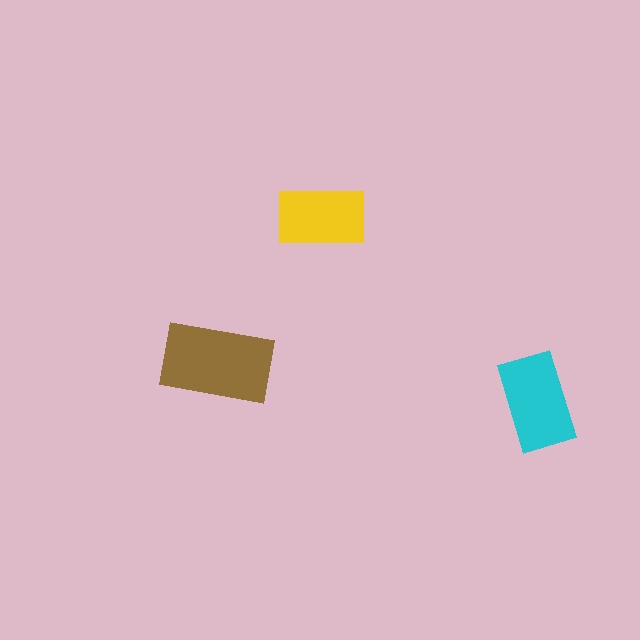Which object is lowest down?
The cyan rectangle is bottommost.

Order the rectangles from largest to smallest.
the brown one, the cyan one, the yellow one.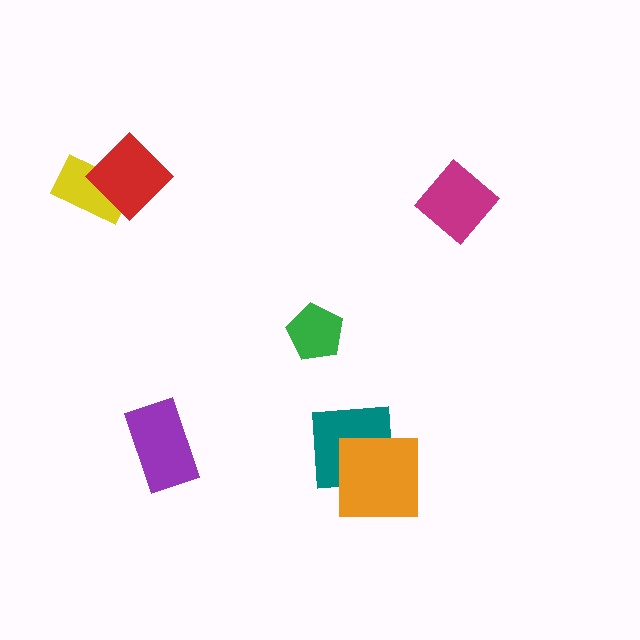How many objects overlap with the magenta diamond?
0 objects overlap with the magenta diamond.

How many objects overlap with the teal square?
1 object overlaps with the teal square.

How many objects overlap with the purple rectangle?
0 objects overlap with the purple rectangle.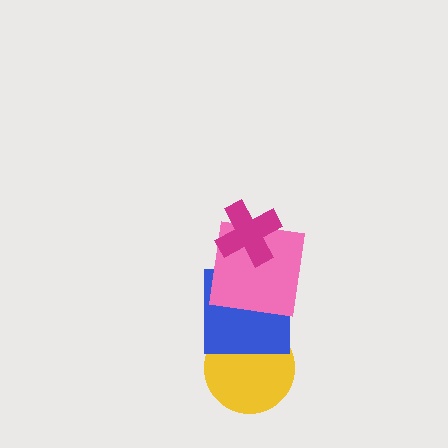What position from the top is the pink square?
The pink square is 2nd from the top.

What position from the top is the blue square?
The blue square is 3rd from the top.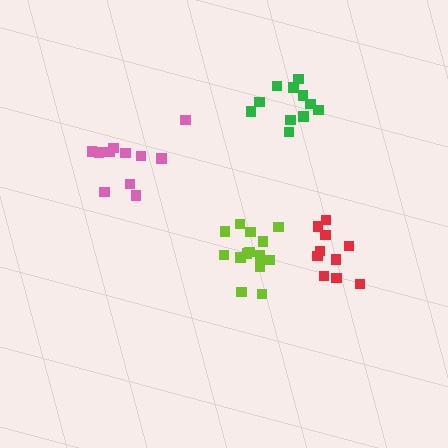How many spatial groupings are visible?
There are 4 spatial groupings.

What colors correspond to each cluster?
The clusters are colored: pink, green, lime, red.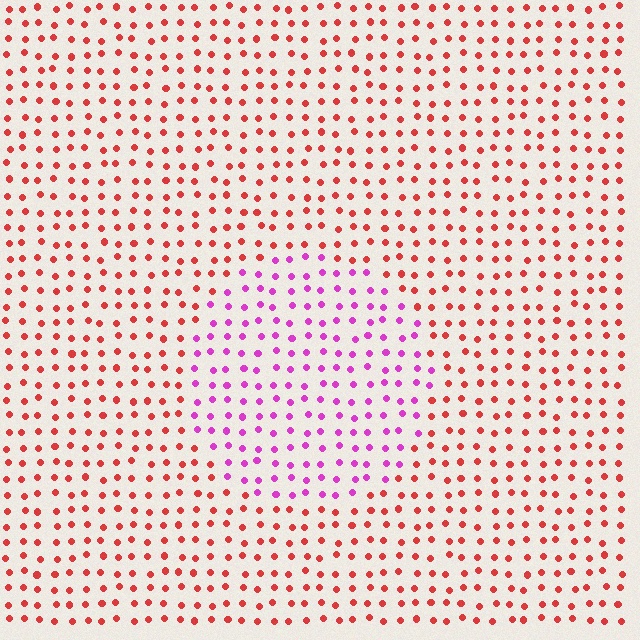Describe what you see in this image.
The image is filled with small red elements in a uniform arrangement. A circle-shaped region is visible where the elements are tinted to a slightly different hue, forming a subtle color boundary.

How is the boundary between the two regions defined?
The boundary is defined purely by a slight shift in hue (about 54 degrees). Spacing, size, and orientation are identical on both sides.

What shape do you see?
I see a circle.